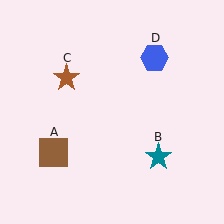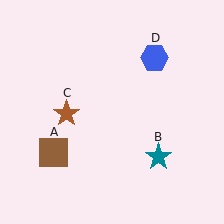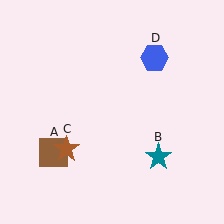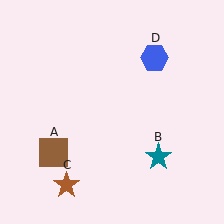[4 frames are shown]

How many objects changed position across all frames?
1 object changed position: brown star (object C).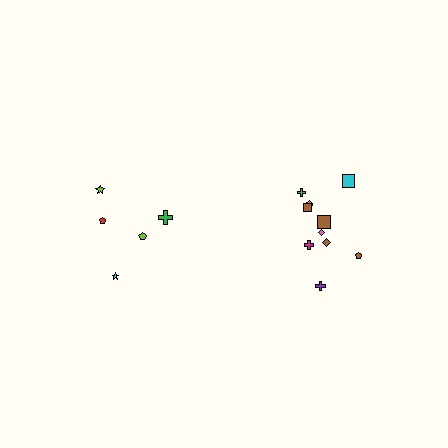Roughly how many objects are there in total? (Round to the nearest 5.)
Roughly 15 objects in total.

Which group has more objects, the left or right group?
The right group.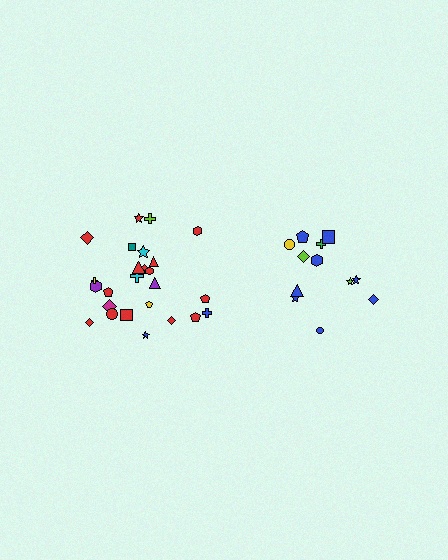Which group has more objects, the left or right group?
The left group.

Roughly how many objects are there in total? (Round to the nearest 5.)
Roughly 35 objects in total.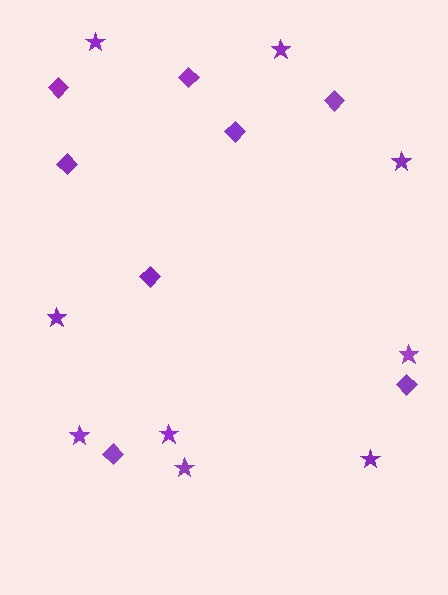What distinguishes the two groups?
There are 2 groups: one group of stars (9) and one group of diamonds (8).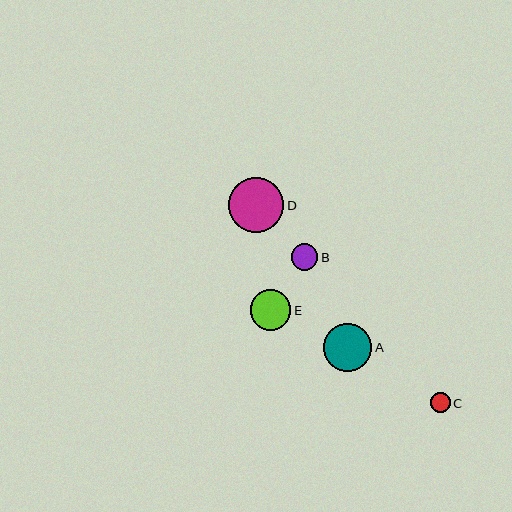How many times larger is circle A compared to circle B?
Circle A is approximately 1.8 times the size of circle B.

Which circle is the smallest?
Circle C is the smallest with a size of approximately 20 pixels.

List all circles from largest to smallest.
From largest to smallest: D, A, E, B, C.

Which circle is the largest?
Circle D is the largest with a size of approximately 56 pixels.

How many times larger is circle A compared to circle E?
Circle A is approximately 1.2 times the size of circle E.